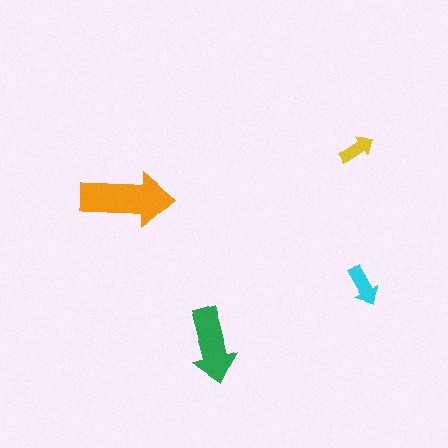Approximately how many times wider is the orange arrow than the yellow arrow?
About 2.5 times wider.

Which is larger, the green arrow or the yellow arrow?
The green one.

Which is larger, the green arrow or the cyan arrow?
The green one.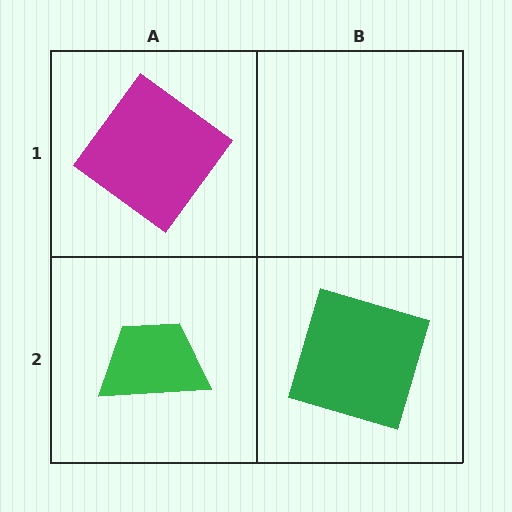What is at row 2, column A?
A green trapezoid.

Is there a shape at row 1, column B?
No, that cell is empty.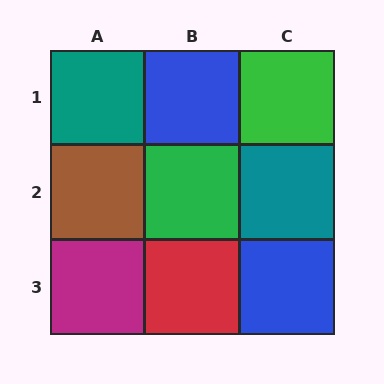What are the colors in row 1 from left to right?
Teal, blue, green.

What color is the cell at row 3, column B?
Red.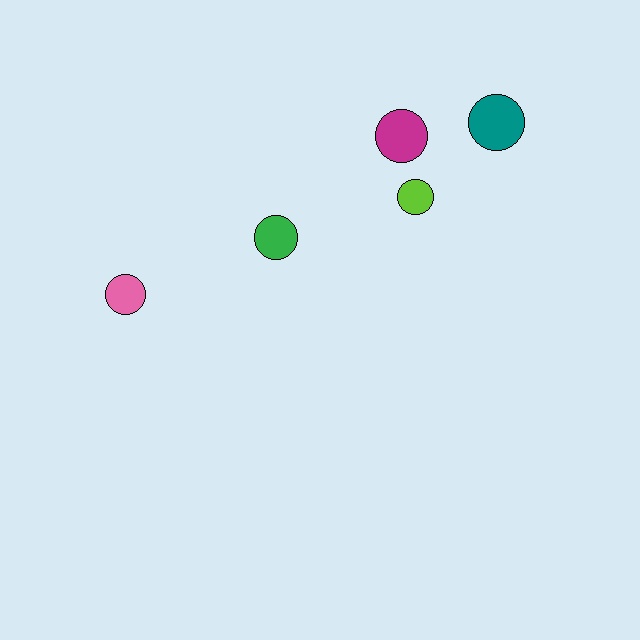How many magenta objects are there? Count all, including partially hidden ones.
There is 1 magenta object.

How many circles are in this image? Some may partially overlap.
There are 5 circles.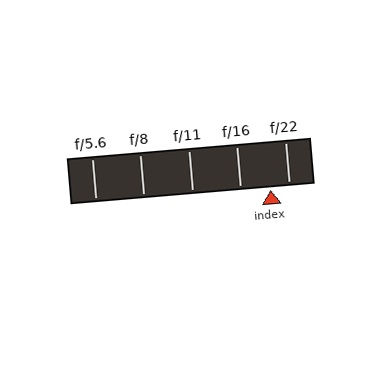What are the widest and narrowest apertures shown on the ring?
The widest aperture shown is f/5.6 and the narrowest is f/22.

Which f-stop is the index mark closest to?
The index mark is closest to f/22.